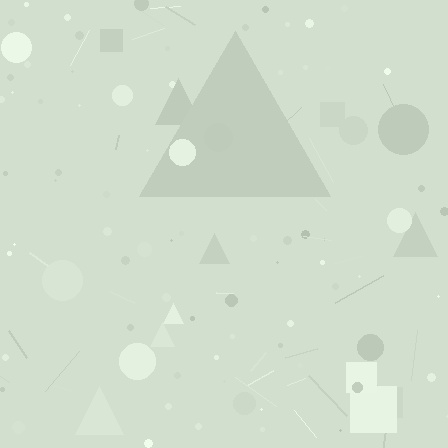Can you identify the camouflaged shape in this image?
The camouflaged shape is a triangle.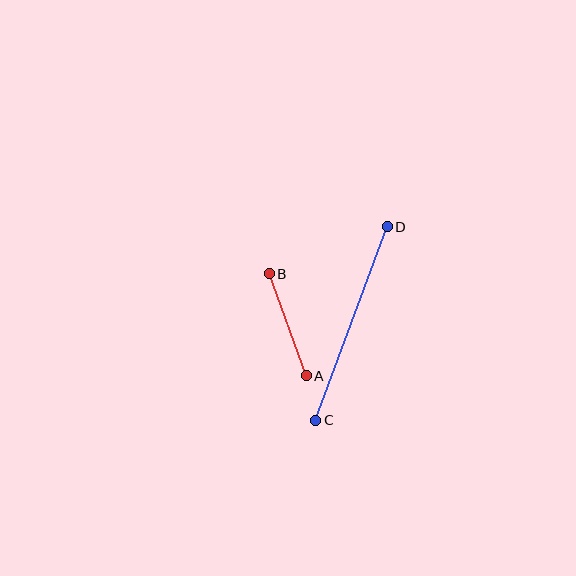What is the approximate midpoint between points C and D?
The midpoint is at approximately (351, 324) pixels.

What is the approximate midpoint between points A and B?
The midpoint is at approximately (288, 325) pixels.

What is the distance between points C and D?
The distance is approximately 206 pixels.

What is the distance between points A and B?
The distance is approximately 108 pixels.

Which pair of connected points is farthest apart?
Points C and D are farthest apart.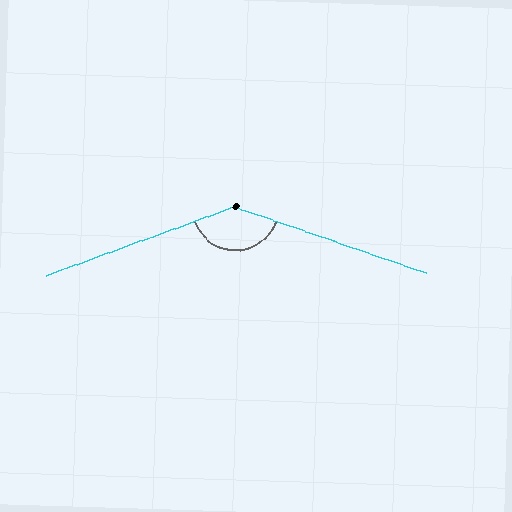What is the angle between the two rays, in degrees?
Approximately 141 degrees.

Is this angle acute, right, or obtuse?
It is obtuse.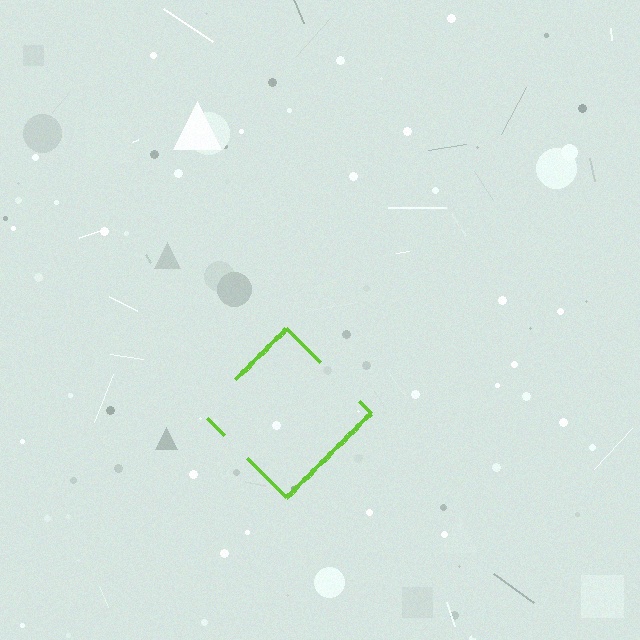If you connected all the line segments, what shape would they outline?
They would outline a diamond.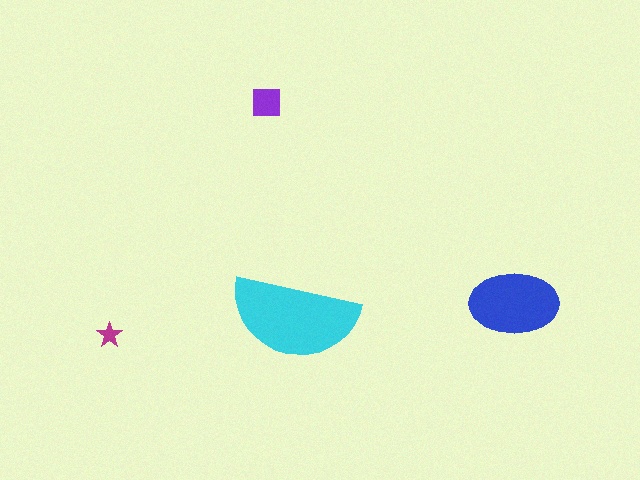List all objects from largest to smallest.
The cyan semicircle, the blue ellipse, the purple square, the magenta star.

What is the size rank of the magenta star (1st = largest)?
4th.